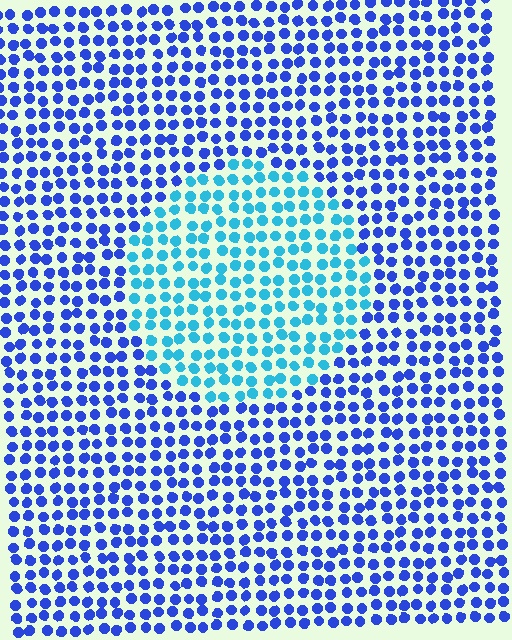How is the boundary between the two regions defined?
The boundary is defined purely by a slight shift in hue (about 40 degrees). Spacing, size, and orientation are identical on both sides.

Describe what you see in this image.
The image is filled with small blue elements in a uniform arrangement. A circle-shaped region is visible where the elements are tinted to a slightly different hue, forming a subtle color boundary.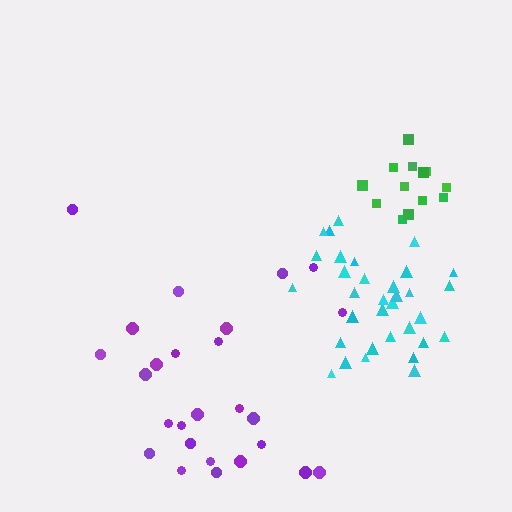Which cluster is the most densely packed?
Cyan.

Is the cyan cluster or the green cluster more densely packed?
Cyan.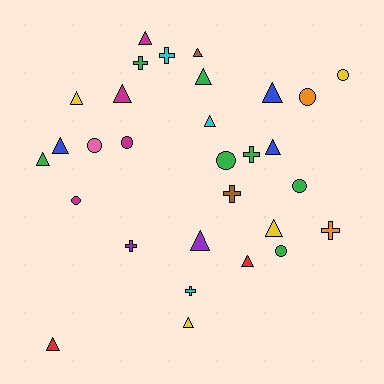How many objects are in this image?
There are 30 objects.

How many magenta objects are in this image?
There are 4 magenta objects.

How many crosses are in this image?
There are 7 crosses.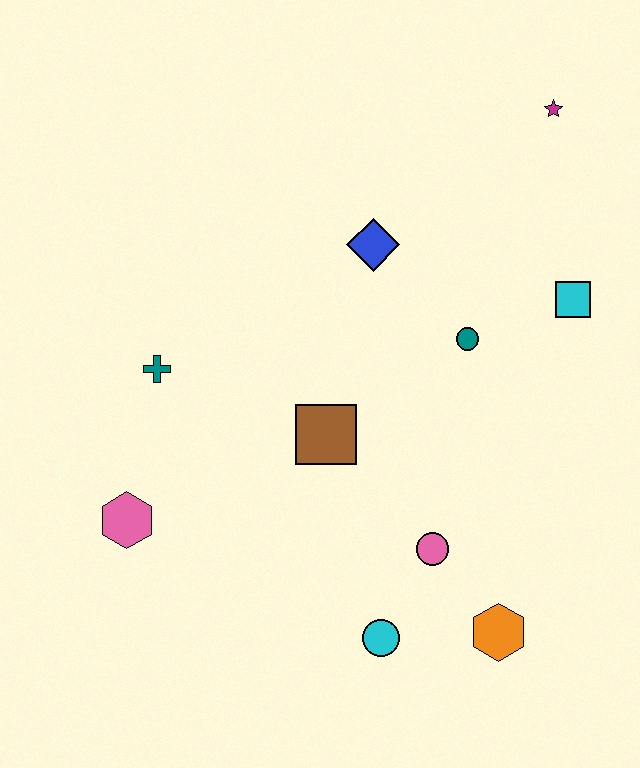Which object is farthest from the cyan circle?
The magenta star is farthest from the cyan circle.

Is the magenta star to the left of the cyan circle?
No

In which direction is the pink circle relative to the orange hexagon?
The pink circle is above the orange hexagon.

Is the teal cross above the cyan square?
No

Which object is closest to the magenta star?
The cyan square is closest to the magenta star.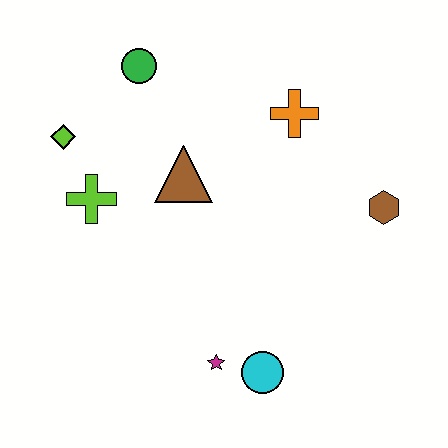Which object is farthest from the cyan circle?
The green circle is farthest from the cyan circle.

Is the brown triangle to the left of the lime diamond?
No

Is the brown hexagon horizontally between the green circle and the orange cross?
No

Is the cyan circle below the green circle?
Yes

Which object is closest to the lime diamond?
The lime cross is closest to the lime diamond.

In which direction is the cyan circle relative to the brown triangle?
The cyan circle is below the brown triangle.